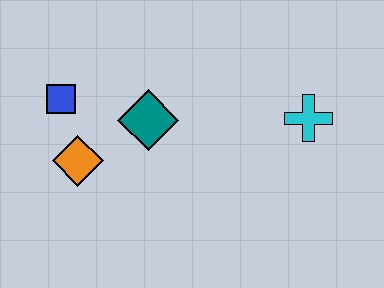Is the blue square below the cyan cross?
No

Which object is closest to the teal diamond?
The orange diamond is closest to the teal diamond.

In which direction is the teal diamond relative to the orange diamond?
The teal diamond is to the right of the orange diamond.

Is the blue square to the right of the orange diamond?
No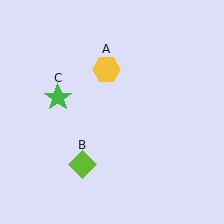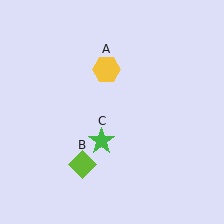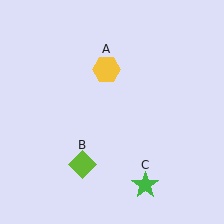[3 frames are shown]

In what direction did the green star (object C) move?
The green star (object C) moved down and to the right.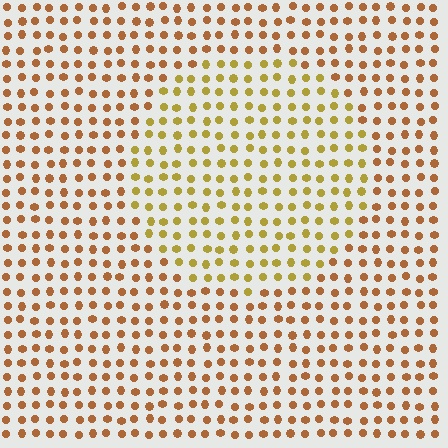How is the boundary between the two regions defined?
The boundary is defined purely by a slight shift in hue (about 29 degrees). Spacing, size, and orientation are identical on both sides.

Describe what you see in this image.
The image is filled with small brown elements in a uniform arrangement. A circle-shaped region is visible where the elements are tinted to a slightly different hue, forming a subtle color boundary.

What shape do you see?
I see a circle.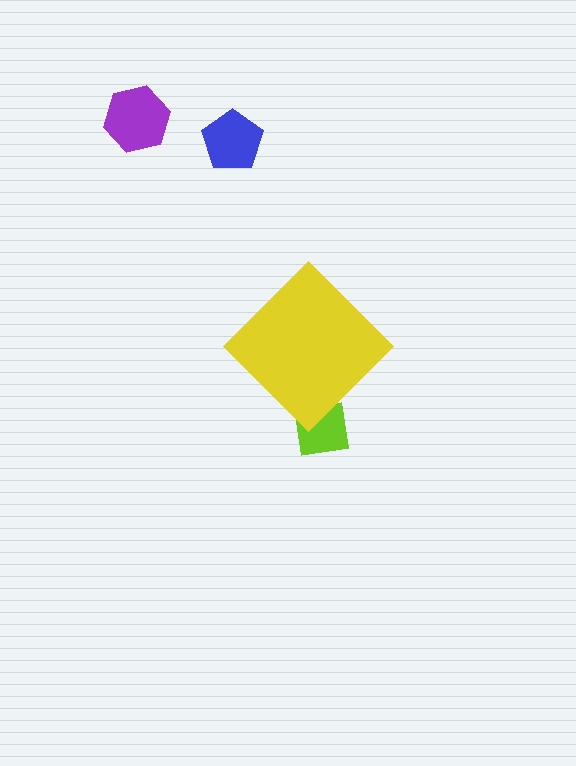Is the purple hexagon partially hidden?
No, the purple hexagon is fully visible.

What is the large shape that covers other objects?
A yellow diamond.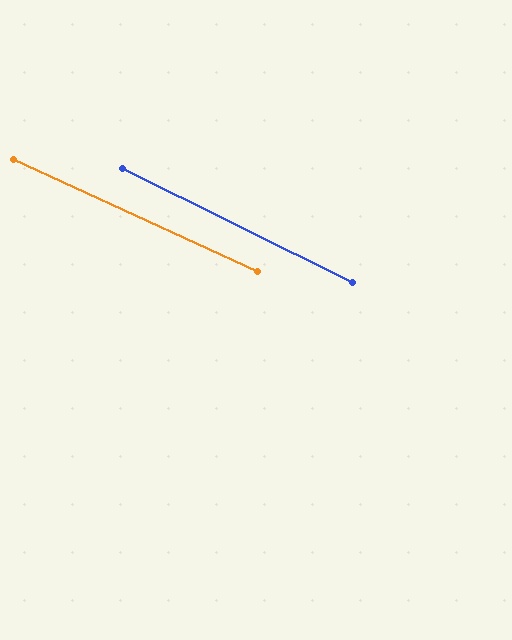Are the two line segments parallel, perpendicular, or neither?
Parallel — their directions differ by only 1.5°.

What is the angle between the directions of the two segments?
Approximately 2 degrees.